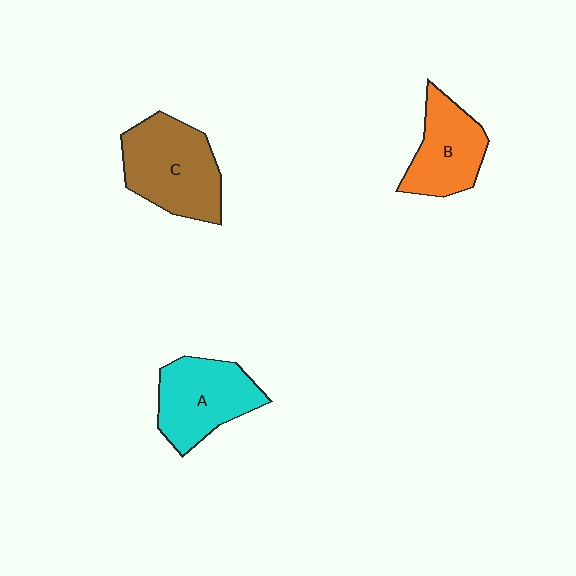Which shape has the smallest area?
Shape B (orange).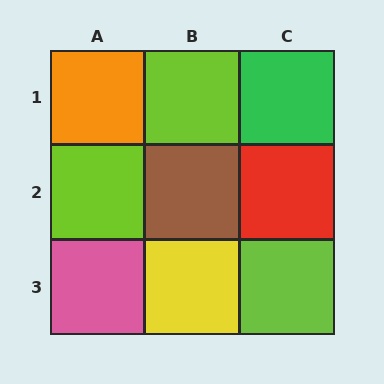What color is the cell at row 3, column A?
Pink.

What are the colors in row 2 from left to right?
Lime, brown, red.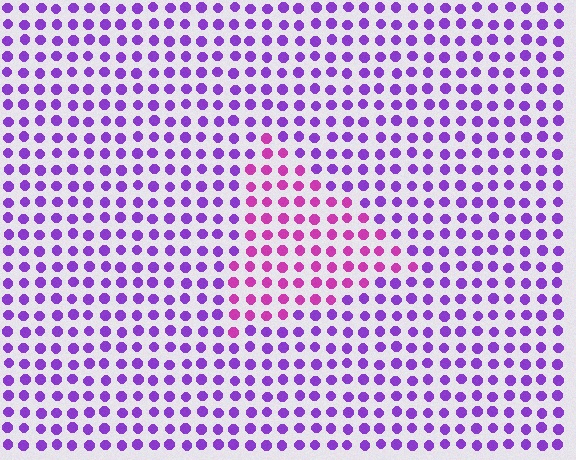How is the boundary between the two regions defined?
The boundary is defined purely by a slight shift in hue (about 38 degrees). Spacing, size, and orientation are identical on both sides.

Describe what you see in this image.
The image is filled with small purple elements in a uniform arrangement. A triangle-shaped region is visible where the elements are tinted to a slightly different hue, forming a subtle color boundary.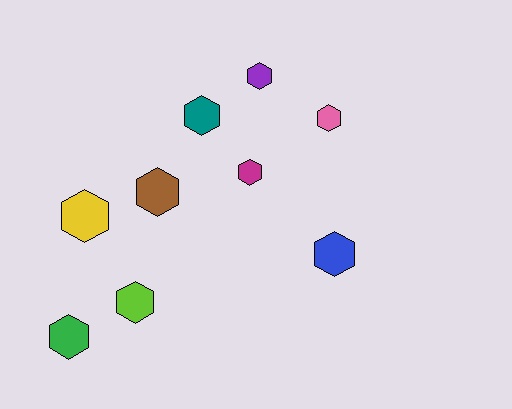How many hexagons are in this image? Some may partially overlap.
There are 9 hexagons.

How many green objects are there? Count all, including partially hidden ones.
There is 1 green object.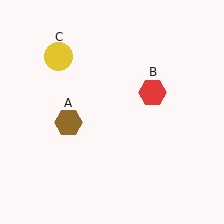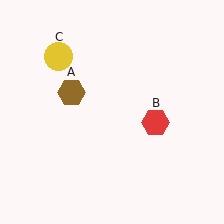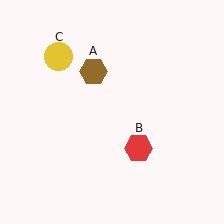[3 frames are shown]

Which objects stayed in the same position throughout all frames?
Yellow circle (object C) remained stationary.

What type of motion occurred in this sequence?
The brown hexagon (object A), red hexagon (object B) rotated clockwise around the center of the scene.